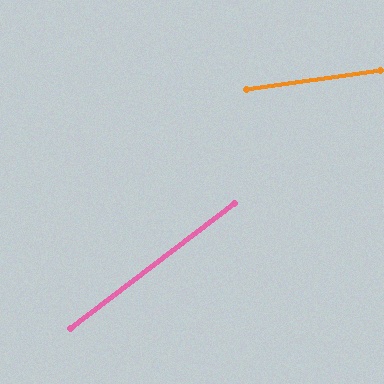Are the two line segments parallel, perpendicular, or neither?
Neither parallel nor perpendicular — they differ by about 29°.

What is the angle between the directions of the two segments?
Approximately 29 degrees.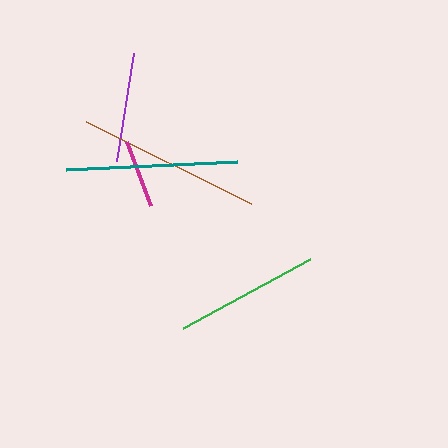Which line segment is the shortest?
The magenta line is the shortest at approximately 69 pixels.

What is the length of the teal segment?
The teal segment is approximately 171 pixels long.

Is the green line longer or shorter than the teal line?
The teal line is longer than the green line.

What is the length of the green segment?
The green segment is approximately 144 pixels long.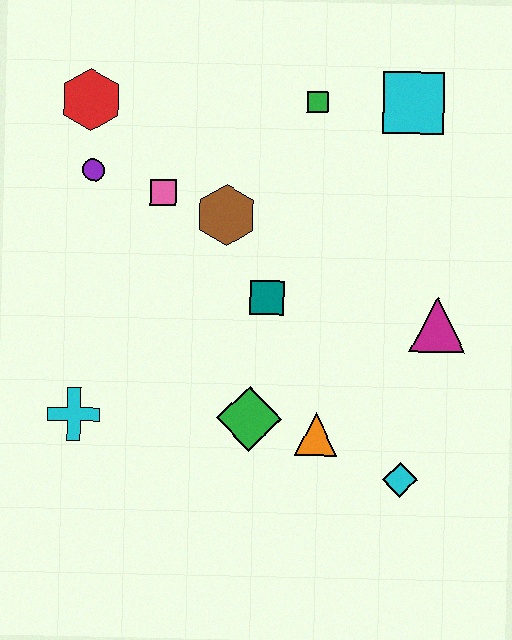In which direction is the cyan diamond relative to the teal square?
The cyan diamond is below the teal square.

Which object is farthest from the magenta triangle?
The red hexagon is farthest from the magenta triangle.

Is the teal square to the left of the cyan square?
Yes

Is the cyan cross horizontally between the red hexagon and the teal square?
No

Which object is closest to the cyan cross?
The green diamond is closest to the cyan cross.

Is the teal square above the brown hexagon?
No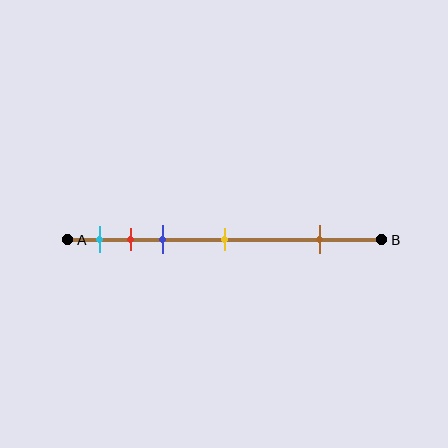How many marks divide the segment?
There are 5 marks dividing the segment.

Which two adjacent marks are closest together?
The red and blue marks are the closest adjacent pair.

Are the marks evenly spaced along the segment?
No, the marks are not evenly spaced.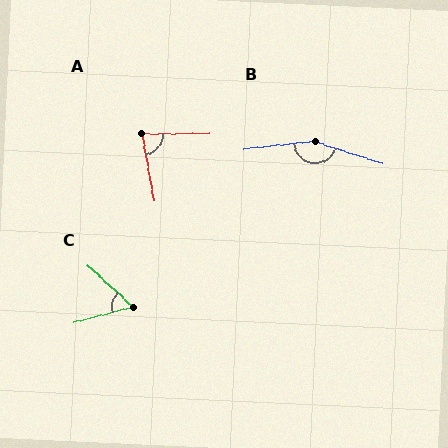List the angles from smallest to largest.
C (57°), A (80°), B (155°).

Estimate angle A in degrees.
Approximately 80 degrees.